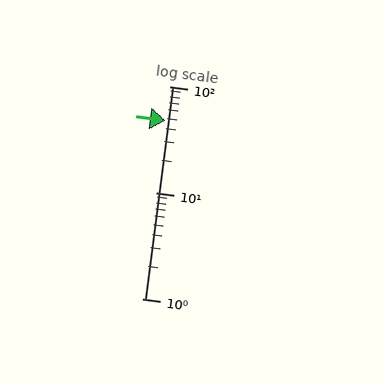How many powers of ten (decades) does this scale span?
The scale spans 2 decades, from 1 to 100.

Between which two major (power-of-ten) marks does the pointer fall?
The pointer is between 10 and 100.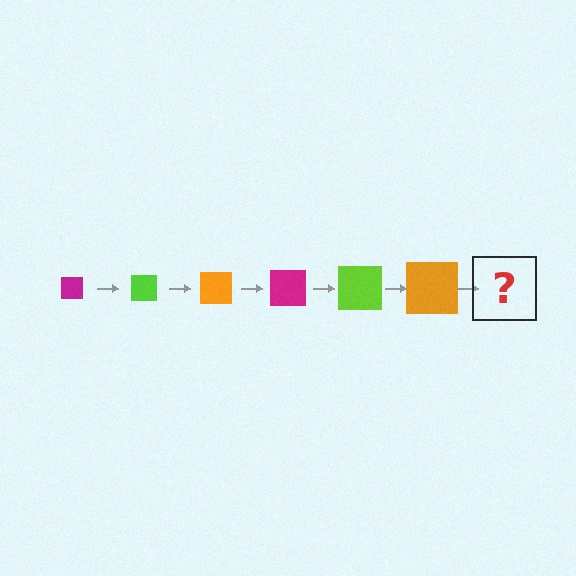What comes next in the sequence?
The next element should be a magenta square, larger than the previous one.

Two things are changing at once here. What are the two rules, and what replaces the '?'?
The two rules are that the square grows larger each step and the color cycles through magenta, lime, and orange. The '?' should be a magenta square, larger than the previous one.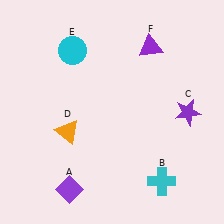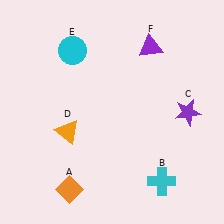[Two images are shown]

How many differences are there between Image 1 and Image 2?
There is 1 difference between the two images.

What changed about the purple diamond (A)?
In Image 1, A is purple. In Image 2, it changed to orange.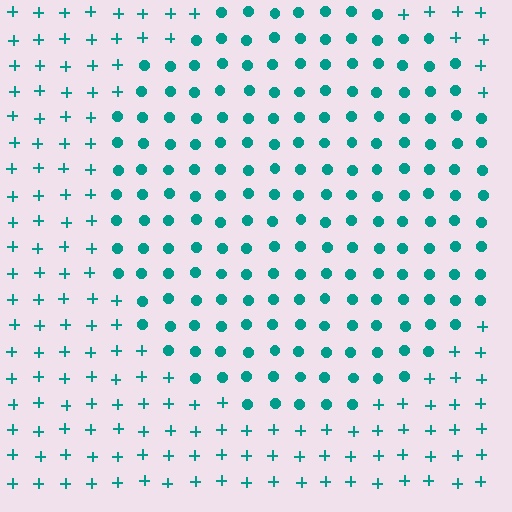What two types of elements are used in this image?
The image uses circles inside the circle region and plus signs outside it.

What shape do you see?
I see a circle.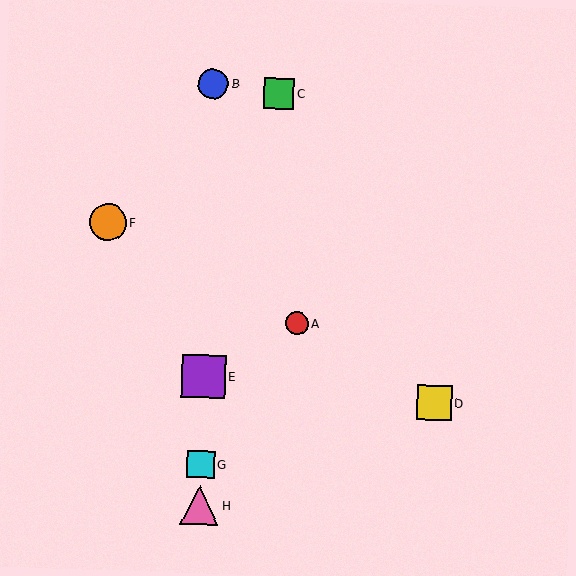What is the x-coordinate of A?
Object A is at x≈297.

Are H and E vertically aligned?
Yes, both are at x≈200.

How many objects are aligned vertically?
4 objects (B, E, G, H) are aligned vertically.